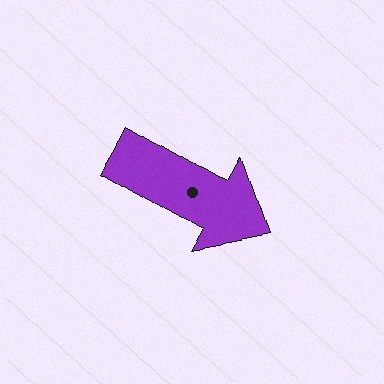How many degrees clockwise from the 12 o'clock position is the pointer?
Approximately 120 degrees.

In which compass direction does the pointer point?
Southeast.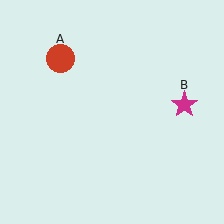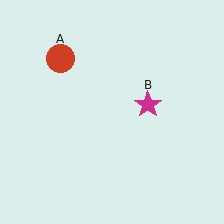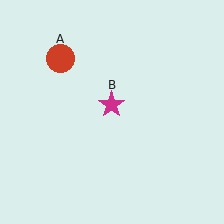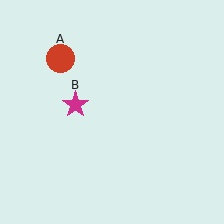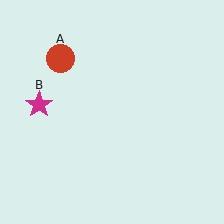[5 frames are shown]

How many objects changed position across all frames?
1 object changed position: magenta star (object B).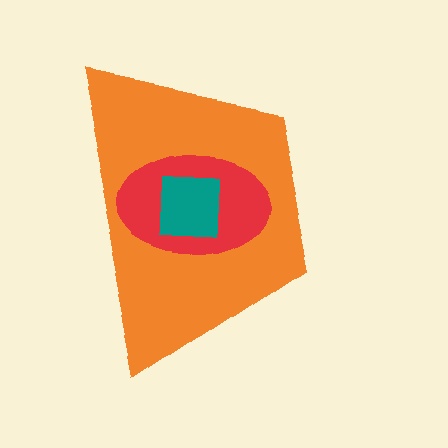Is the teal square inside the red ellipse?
Yes.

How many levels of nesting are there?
3.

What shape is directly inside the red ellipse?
The teal square.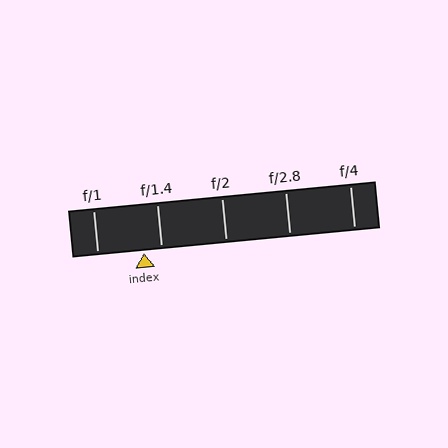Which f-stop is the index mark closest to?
The index mark is closest to f/1.4.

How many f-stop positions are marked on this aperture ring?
There are 5 f-stop positions marked.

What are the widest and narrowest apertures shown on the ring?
The widest aperture shown is f/1 and the narrowest is f/4.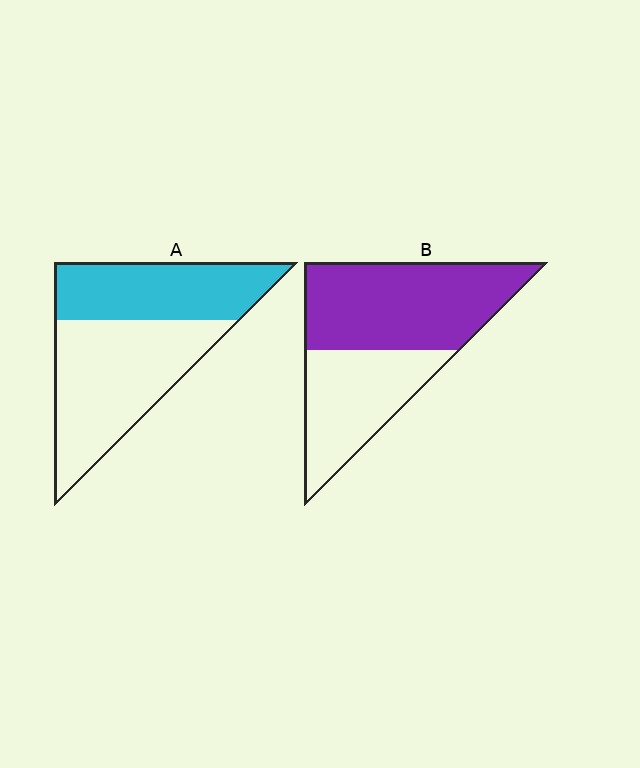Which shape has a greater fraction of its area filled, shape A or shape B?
Shape B.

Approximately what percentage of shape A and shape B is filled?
A is approximately 40% and B is approximately 60%.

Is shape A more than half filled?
No.